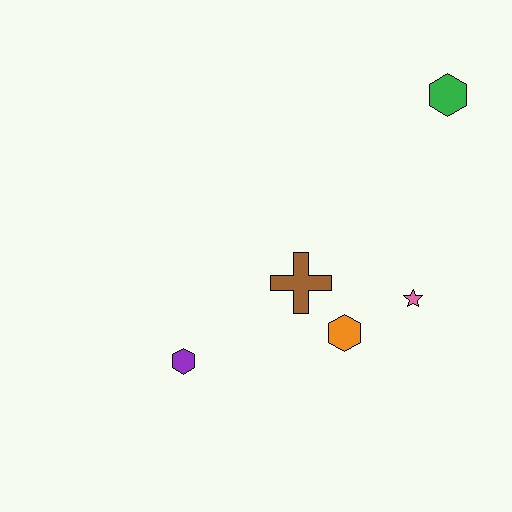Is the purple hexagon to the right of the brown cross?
No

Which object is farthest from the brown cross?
The green hexagon is farthest from the brown cross.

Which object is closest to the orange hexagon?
The brown cross is closest to the orange hexagon.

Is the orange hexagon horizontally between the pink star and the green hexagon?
No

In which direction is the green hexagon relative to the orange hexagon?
The green hexagon is above the orange hexagon.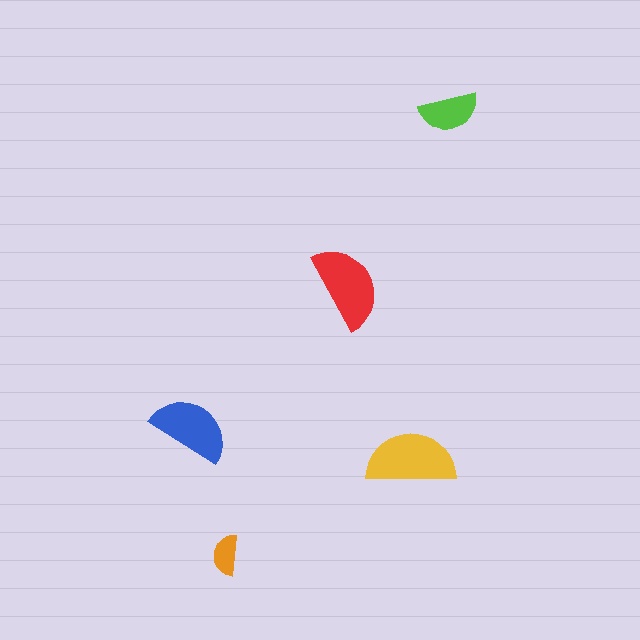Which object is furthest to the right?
The lime semicircle is rightmost.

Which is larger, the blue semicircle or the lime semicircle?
The blue one.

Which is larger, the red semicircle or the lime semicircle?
The red one.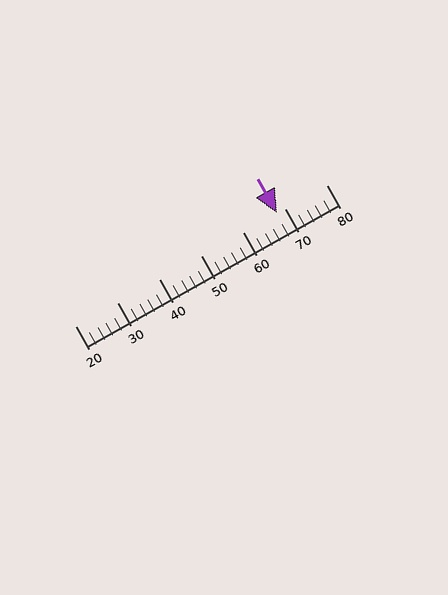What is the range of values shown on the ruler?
The ruler shows values from 20 to 80.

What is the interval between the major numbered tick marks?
The major tick marks are spaced 10 units apart.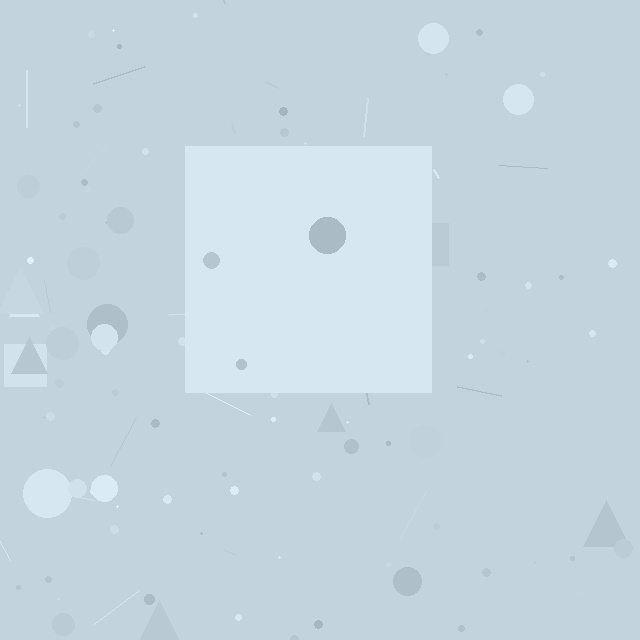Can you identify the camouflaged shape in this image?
The camouflaged shape is a square.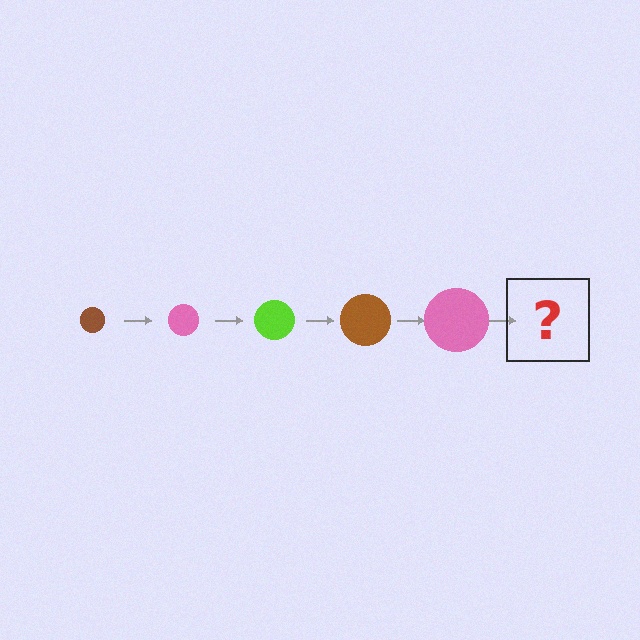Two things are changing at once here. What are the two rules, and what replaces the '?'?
The two rules are that the circle grows larger each step and the color cycles through brown, pink, and lime. The '?' should be a lime circle, larger than the previous one.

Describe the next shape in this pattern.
It should be a lime circle, larger than the previous one.